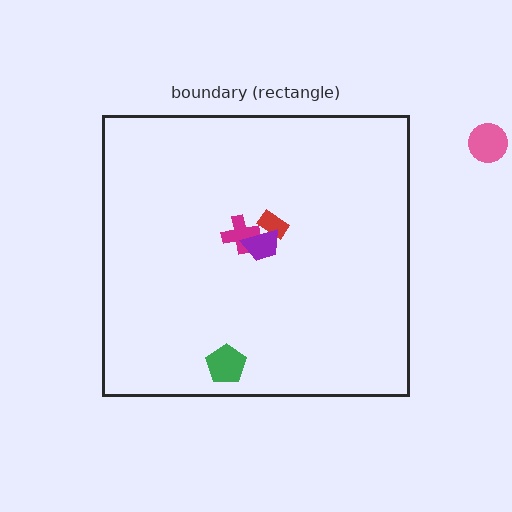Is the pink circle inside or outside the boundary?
Outside.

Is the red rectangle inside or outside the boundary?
Inside.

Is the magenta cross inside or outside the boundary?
Inside.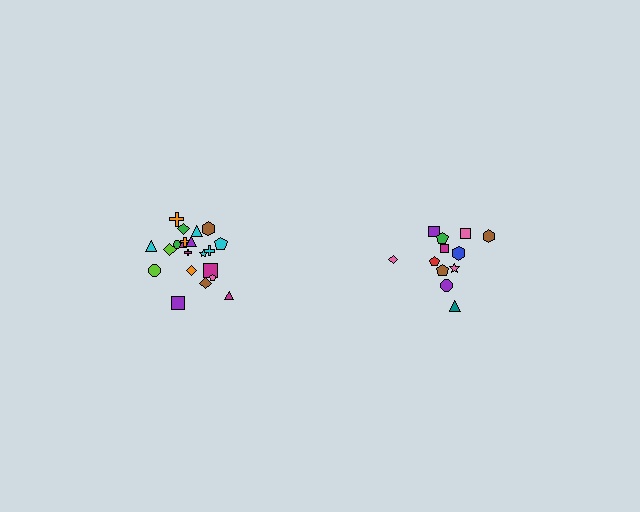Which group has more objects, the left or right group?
The left group.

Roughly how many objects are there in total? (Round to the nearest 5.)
Roughly 35 objects in total.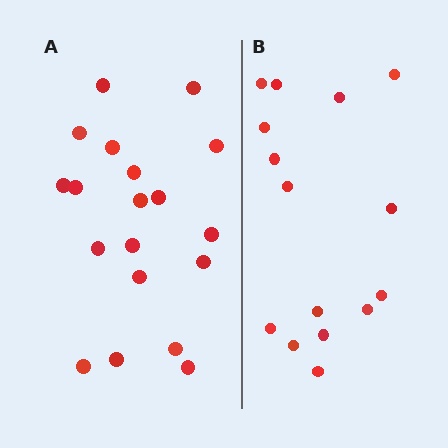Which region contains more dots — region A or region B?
Region A (the left region) has more dots.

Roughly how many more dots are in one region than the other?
Region A has about 4 more dots than region B.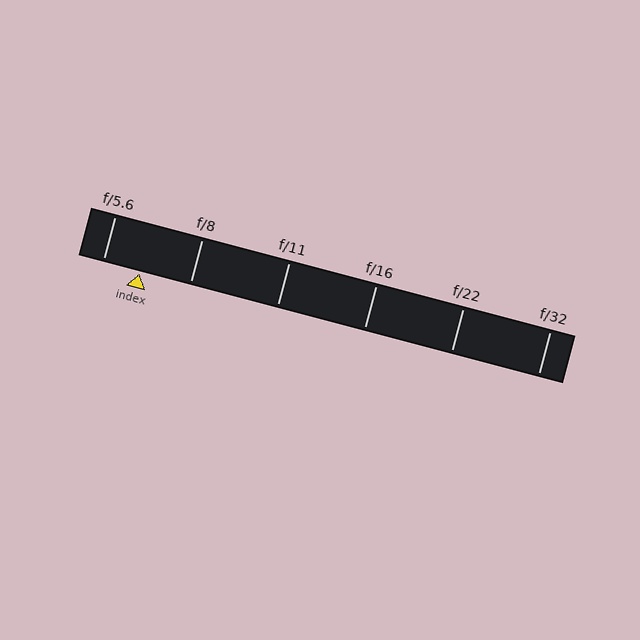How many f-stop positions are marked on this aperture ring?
There are 6 f-stop positions marked.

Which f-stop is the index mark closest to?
The index mark is closest to f/5.6.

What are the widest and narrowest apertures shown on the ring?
The widest aperture shown is f/5.6 and the narrowest is f/32.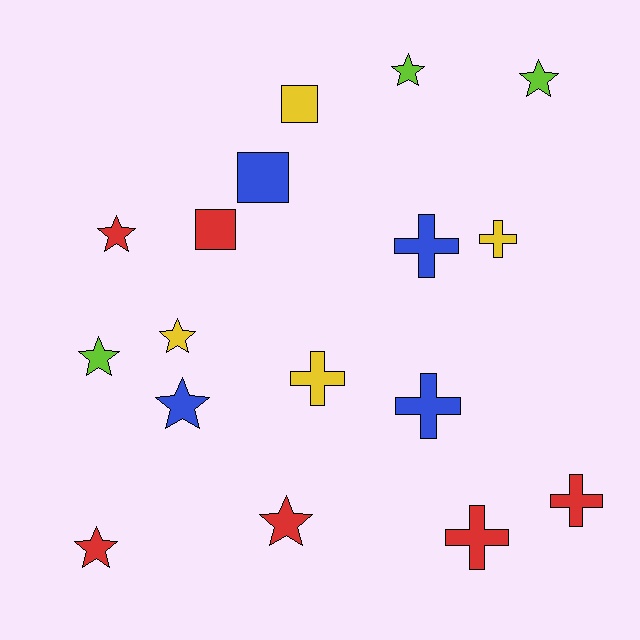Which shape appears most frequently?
Star, with 8 objects.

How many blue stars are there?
There is 1 blue star.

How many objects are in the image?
There are 17 objects.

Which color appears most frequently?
Red, with 6 objects.